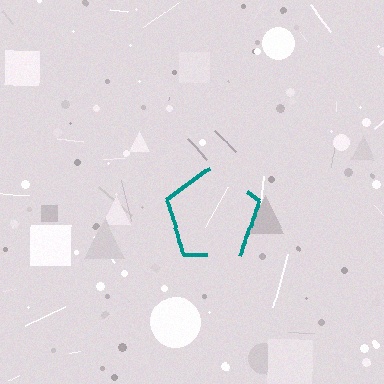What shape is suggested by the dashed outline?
The dashed outline suggests a pentagon.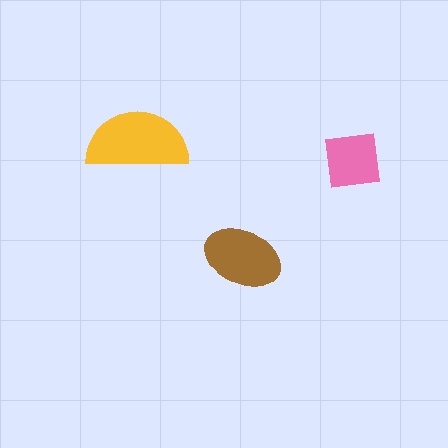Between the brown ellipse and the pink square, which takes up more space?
The brown ellipse.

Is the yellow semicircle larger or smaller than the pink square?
Larger.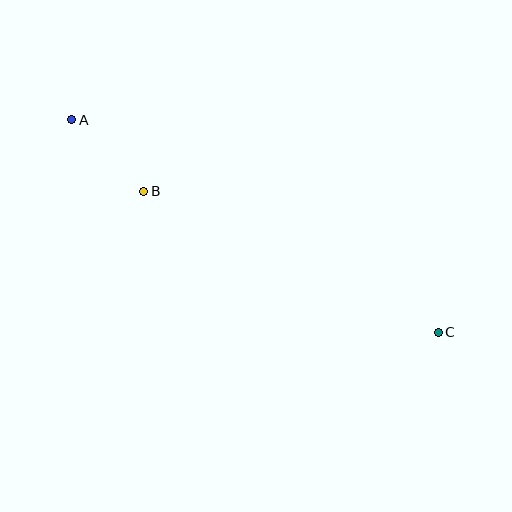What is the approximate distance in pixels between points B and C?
The distance between B and C is approximately 327 pixels.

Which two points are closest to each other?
Points A and B are closest to each other.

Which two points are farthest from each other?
Points A and C are farthest from each other.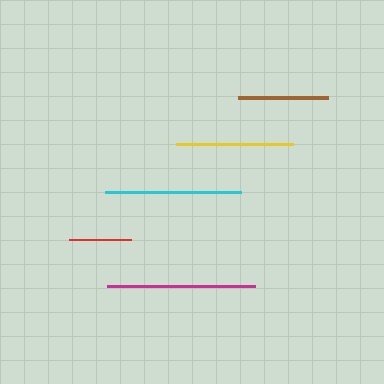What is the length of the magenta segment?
The magenta segment is approximately 148 pixels long.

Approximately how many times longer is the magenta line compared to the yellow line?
The magenta line is approximately 1.3 times the length of the yellow line.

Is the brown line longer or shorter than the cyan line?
The cyan line is longer than the brown line.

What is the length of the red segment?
The red segment is approximately 62 pixels long.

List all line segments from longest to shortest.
From longest to shortest: magenta, cyan, yellow, brown, red.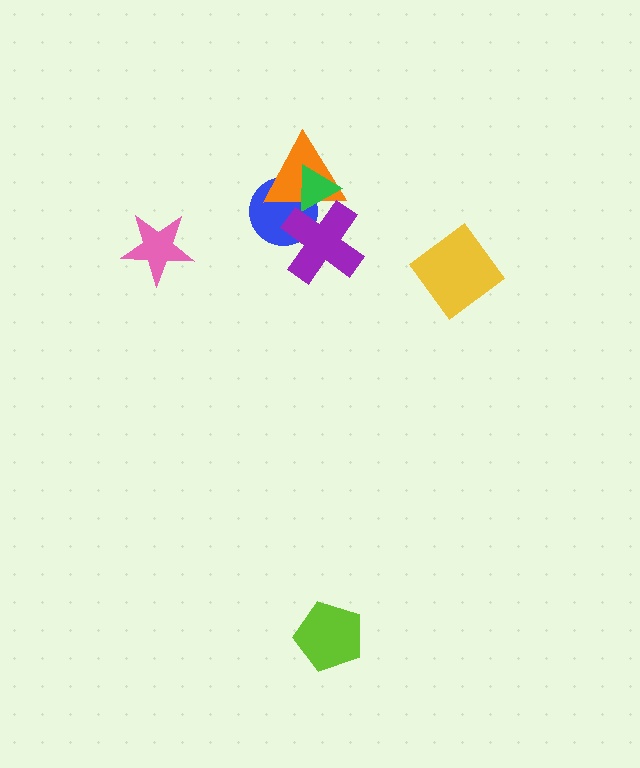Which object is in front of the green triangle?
The purple cross is in front of the green triangle.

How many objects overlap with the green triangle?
3 objects overlap with the green triangle.